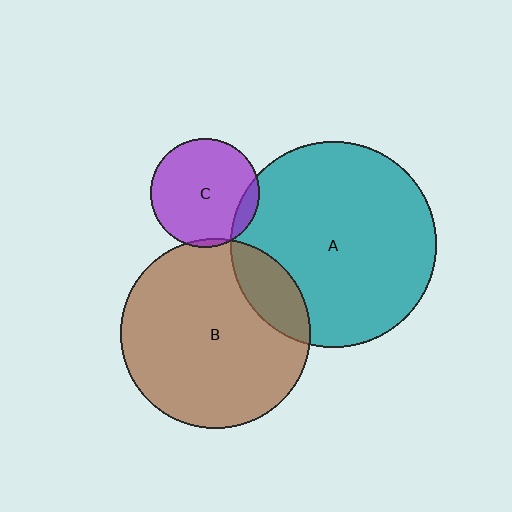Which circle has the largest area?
Circle A (teal).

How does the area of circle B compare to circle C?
Approximately 3.0 times.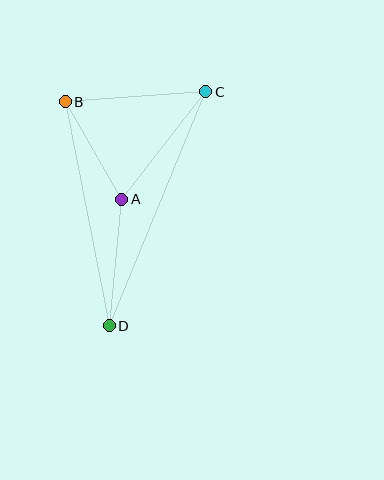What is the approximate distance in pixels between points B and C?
The distance between B and C is approximately 141 pixels.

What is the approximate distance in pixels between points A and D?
The distance between A and D is approximately 127 pixels.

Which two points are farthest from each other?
Points C and D are farthest from each other.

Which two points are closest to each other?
Points A and B are closest to each other.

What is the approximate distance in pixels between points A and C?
The distance between A and C is approximately 137 pixels.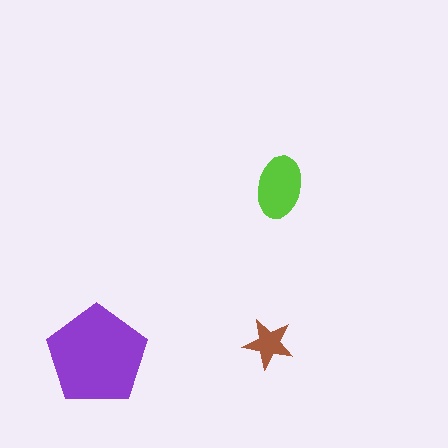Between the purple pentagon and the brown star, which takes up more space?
The purple pentagon.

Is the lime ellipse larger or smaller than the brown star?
Larger.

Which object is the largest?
The purple pentagon.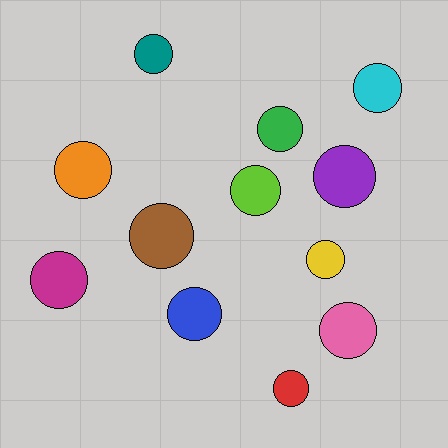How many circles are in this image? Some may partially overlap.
There are 12 circles.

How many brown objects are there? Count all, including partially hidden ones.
There is 1 brown object.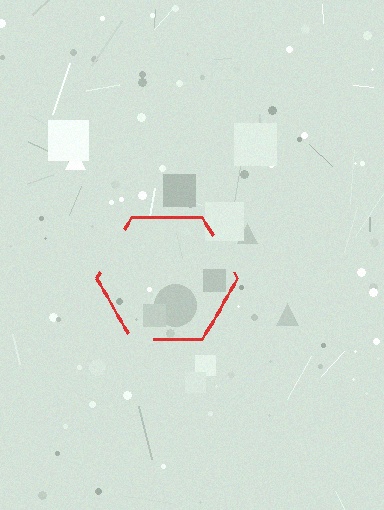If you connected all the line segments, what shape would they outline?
They would outline a hexagon.